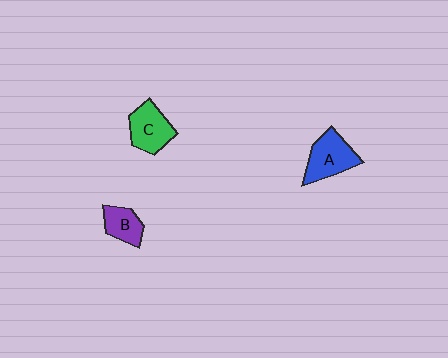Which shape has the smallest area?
Shape B (purple).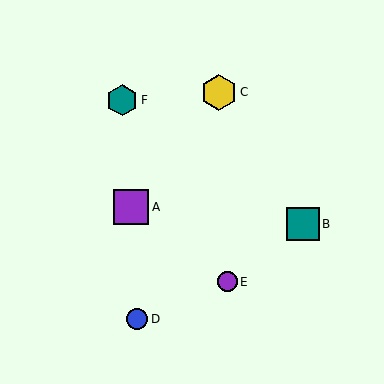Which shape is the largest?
The yellow hexagon (labeled C) is the largest.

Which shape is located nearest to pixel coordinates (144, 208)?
The purple square (labeled A) at (131, 207) is nearest to that location.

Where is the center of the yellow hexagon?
The center of the yellow hexagon is at (219, 92).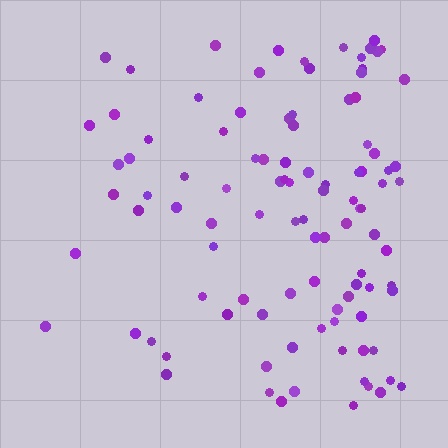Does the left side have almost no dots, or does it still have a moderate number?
Still a moderate number, just noticeably fewer than the right.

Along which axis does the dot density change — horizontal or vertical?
Horizontal.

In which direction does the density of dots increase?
From left to right, with the right side densest.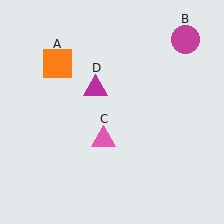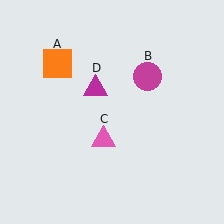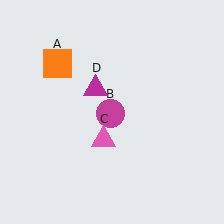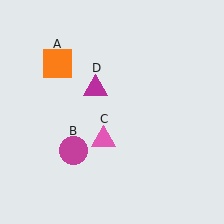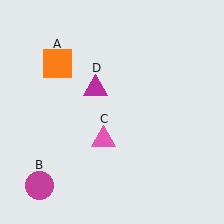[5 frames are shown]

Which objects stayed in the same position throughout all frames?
Orange square (object A) and pink triangle (object C) and magenta triangle (object D) remained stationary.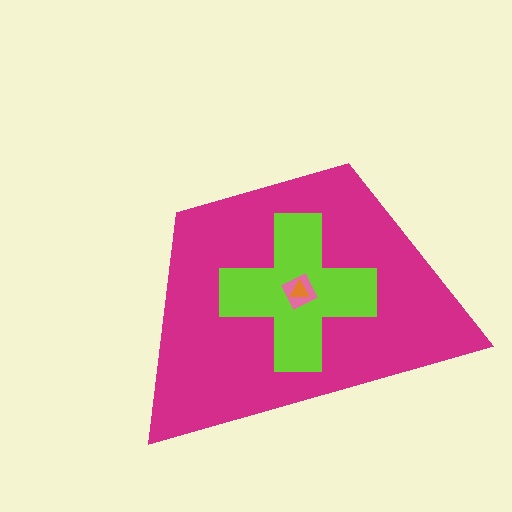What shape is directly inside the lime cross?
The pink diamond.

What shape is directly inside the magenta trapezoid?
The lime cross.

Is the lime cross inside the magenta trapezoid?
Yes.